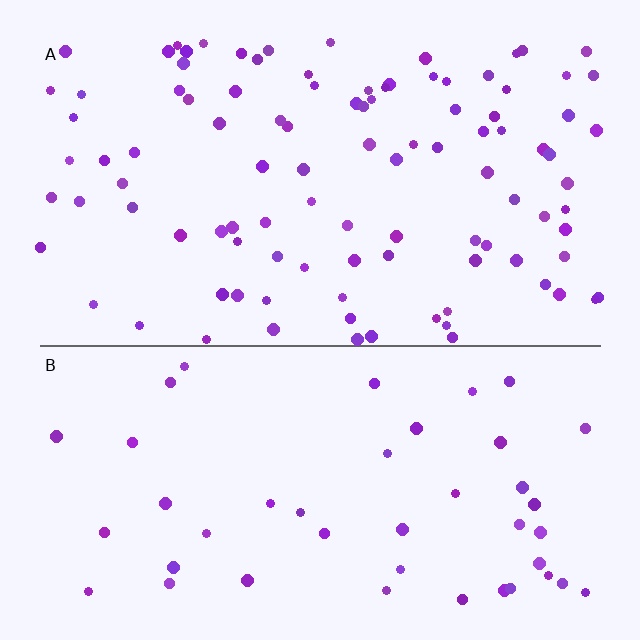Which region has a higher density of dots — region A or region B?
A (the top).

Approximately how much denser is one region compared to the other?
Approximately 2.3× — region A over region B.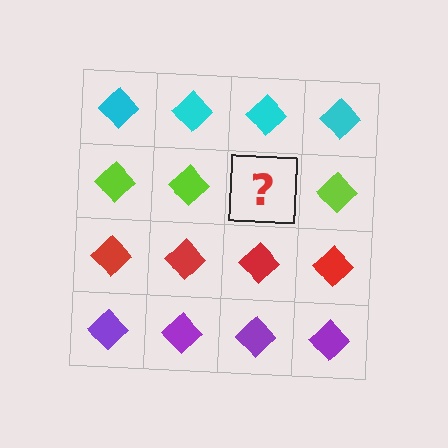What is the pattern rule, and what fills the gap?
The rule is that each row has a consistent color. The gap should be filled with a lime diamond.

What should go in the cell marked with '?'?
The missing cell should contain a lime diamond.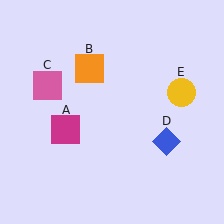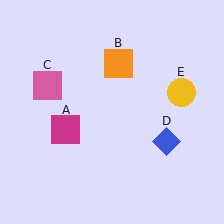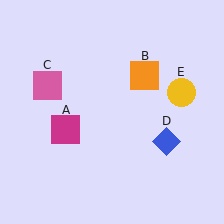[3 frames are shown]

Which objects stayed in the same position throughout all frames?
Magenta square (object A) and pink square (object C) and blue diamond (object D) and yellow circle (object E) remained stationary.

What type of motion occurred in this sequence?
The orange square (object B) rotated clockwise around the center of the scene.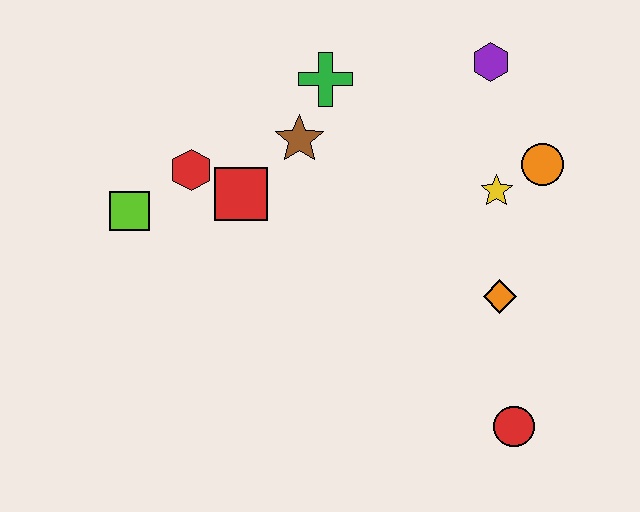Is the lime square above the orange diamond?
Yes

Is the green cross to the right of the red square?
Yes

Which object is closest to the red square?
The red hexagon is closest to the red square.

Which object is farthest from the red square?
The red circle is farthest from the red square.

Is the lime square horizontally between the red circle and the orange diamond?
No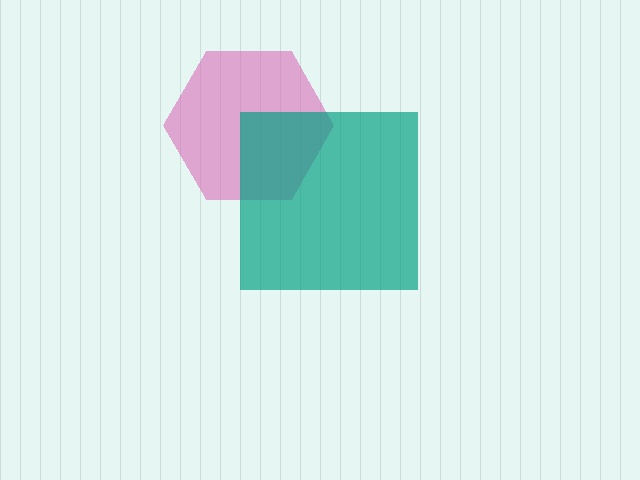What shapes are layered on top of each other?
The layered shapes are: a pink hexagon, a teal square.